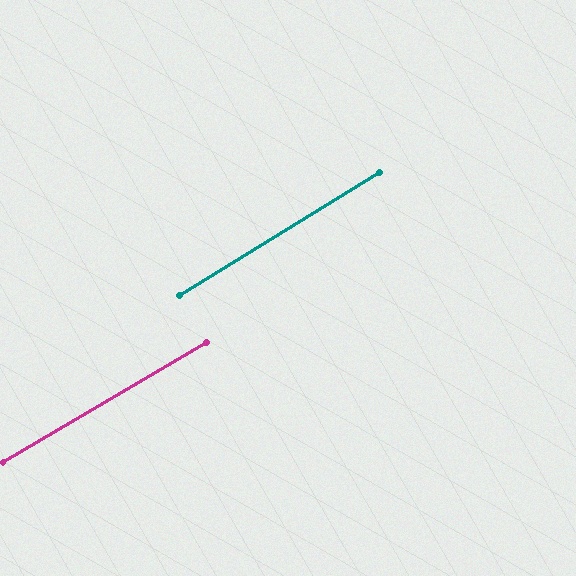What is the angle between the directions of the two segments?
Approximately 1 degree.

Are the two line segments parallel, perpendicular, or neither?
Parallel — their directions differ by only 1.1°.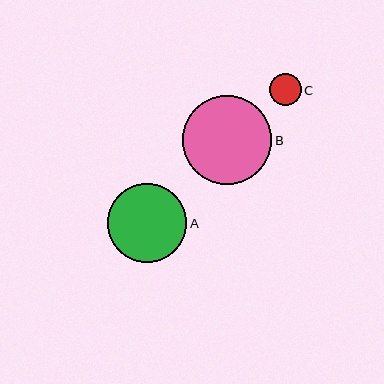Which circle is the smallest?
Circle C is the smallest with a size of approximately 32 pixels.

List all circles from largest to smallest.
From largest to smallest: B, A, C.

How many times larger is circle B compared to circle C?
Circle B is approximately 2.8 times the size of circle C.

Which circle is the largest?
Circle B is the largest with a size of approximately 89 pixels.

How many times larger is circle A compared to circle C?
Circle A is approximately 2.5 times the size of circle C.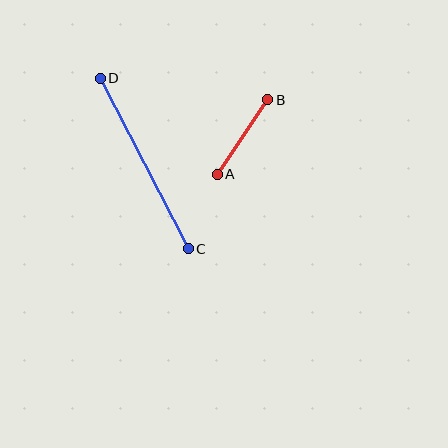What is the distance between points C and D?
The distance is approximately 192 pixels.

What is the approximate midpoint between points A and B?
The midpoint is at approximately (242, 137) pixels.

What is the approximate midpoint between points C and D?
The midpoint is at approximately (144, 163) pixels.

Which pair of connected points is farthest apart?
Points C and D are farthest apart.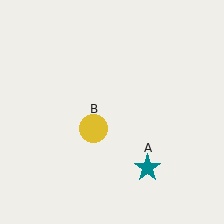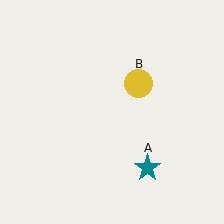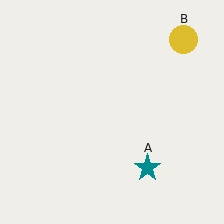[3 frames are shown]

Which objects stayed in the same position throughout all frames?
Teal star (object A) remained stationary.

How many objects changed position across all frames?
1 object changed position: yellow circle (object B).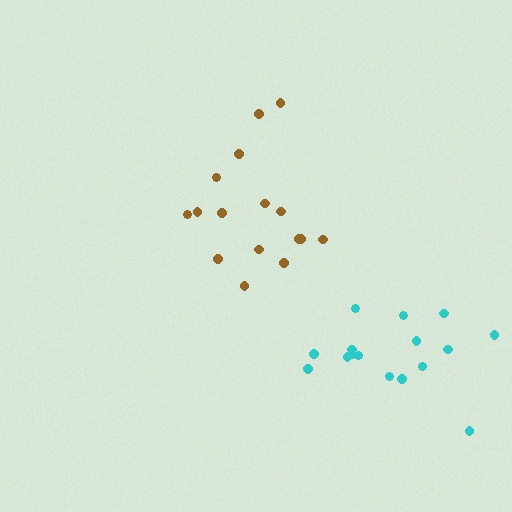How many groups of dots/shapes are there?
There are 2 groups.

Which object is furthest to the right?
The cyan cluster is rightmost.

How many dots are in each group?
Group 1: 16 dots, Group 2: 16 dots (32 total).